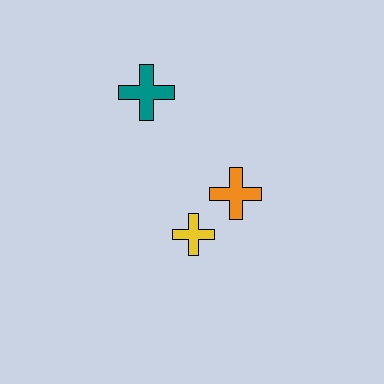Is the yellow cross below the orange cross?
Yes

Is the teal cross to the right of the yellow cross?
No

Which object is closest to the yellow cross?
The orange cross is closest to the yellow cross.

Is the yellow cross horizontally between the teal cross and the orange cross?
Yes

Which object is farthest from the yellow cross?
The teal cross is farthest from the yellow cross.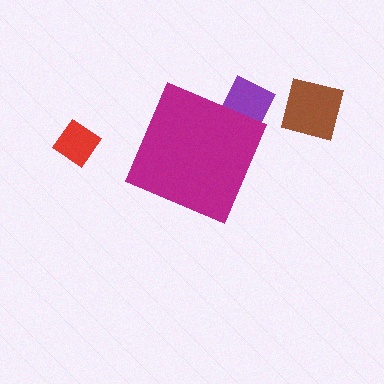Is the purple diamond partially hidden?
Yes, the purple diamond is partially hidden behind the magenta diamond.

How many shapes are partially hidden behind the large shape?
1 shape is partially hidden.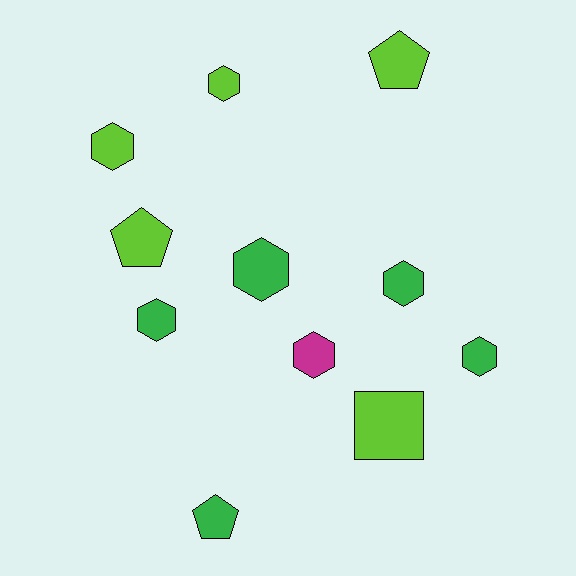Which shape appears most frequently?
Hexagon, with 7 objects.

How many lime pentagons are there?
There are 2 lime pentagons.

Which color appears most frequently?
Lime, with 5 objects.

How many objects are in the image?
There are 11 objects.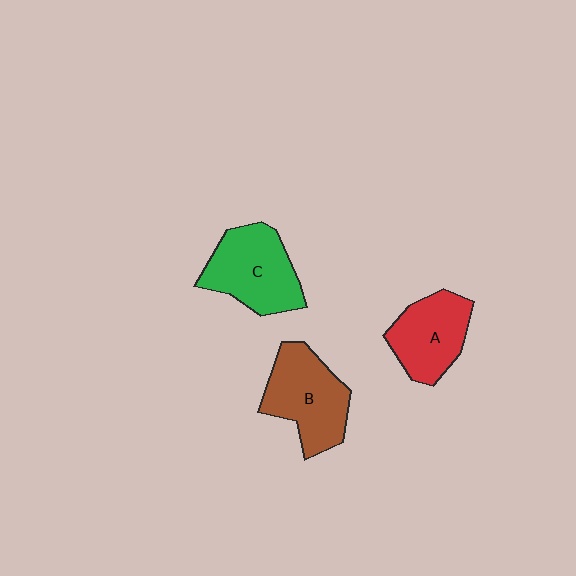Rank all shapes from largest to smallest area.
From largest to smallest: B (brown), C (green), A (red).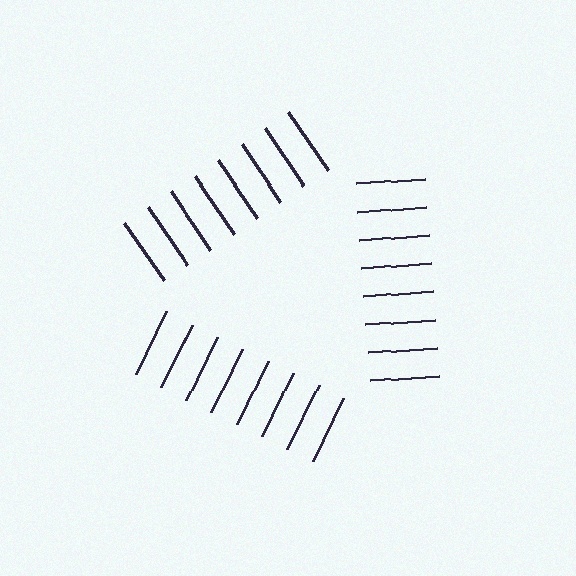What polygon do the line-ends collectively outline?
An illusory triangle — the line segments terminate on its edges but no continuous stroke is drawn.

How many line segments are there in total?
24 — 8 along each of the 3 edges.